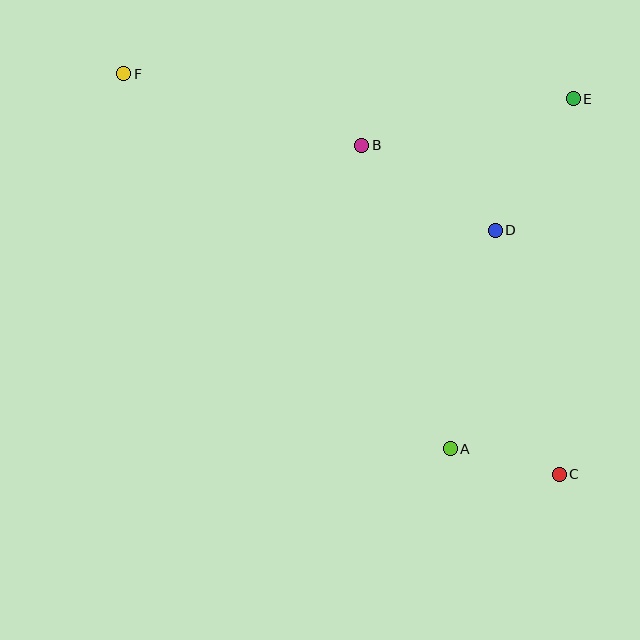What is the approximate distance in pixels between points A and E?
The distance between A and E is approximately 371 pixels.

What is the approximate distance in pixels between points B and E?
The distance between B and E is approximately 217 pixels.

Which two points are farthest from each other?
Points C and F are farthest from each other.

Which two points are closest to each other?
Points A and C are closest to each other.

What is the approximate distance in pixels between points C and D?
The distance between C and D is approximately 252 pixels.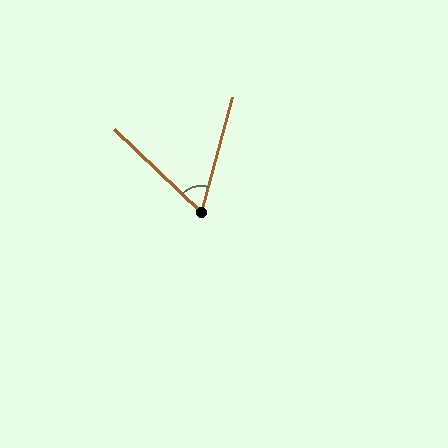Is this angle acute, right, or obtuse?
It is acute.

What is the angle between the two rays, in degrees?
Approximately 62 degrees.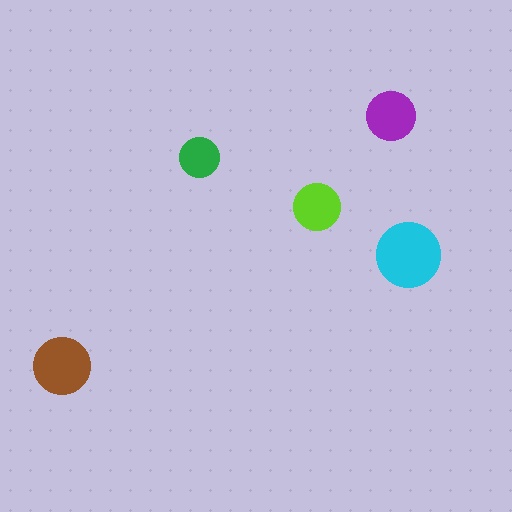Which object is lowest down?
The brown circle is bottommost.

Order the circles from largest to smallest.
the cyan one, the brown one, the purple one, the lime one, the green one.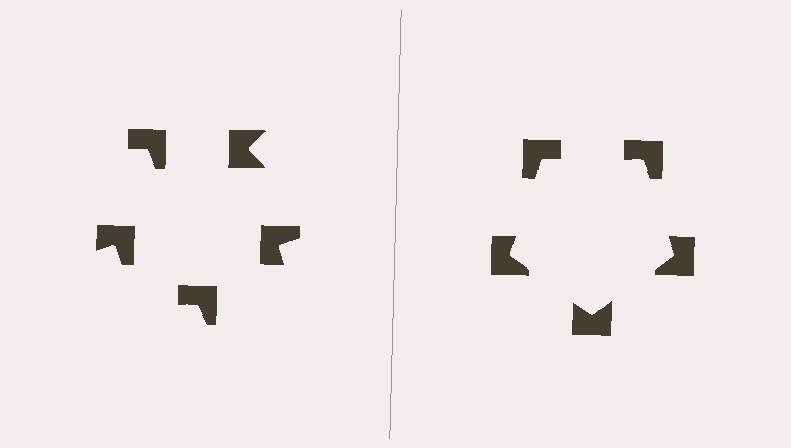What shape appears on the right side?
An illusory pentagon.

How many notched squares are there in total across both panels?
10 — 5 on each side.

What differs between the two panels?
The notched squares are positioned identically on both sides; only the wedge orientations differ. On the right they align to a pentagon; on the left they are misaligned.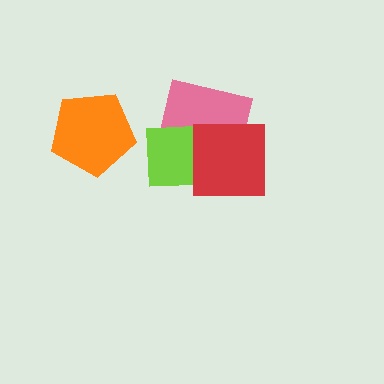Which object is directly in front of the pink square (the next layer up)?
The lime square is directly in front of the pink square.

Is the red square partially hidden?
No, no other shape covers it.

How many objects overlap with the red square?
2 objects overlap with the red square.